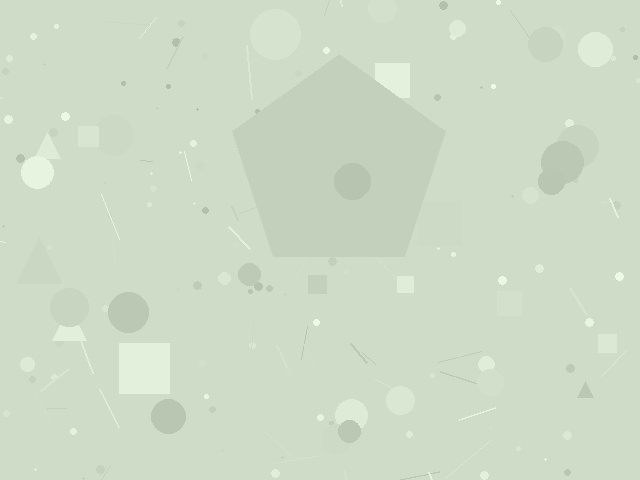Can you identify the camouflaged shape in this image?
The camouflaged shape is a pentagon.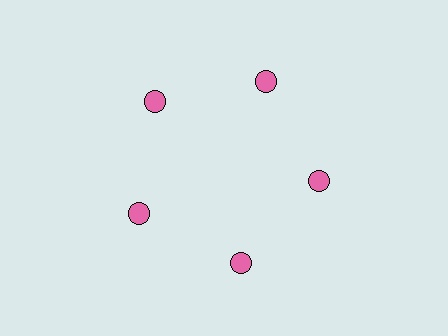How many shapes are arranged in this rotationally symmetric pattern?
There are 5 shapes, arranged in 5 groups of 1.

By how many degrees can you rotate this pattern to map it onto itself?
The pattern maps onto itself every 72 degrees of rotation.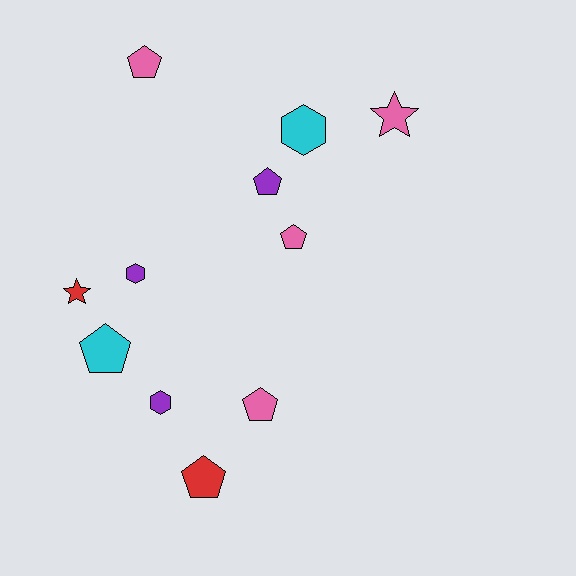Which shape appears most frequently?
Pentagon, with 6 objects.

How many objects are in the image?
There are 11 objects.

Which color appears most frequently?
Pink, with 4 objects.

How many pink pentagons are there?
There are 3 pink pentagons.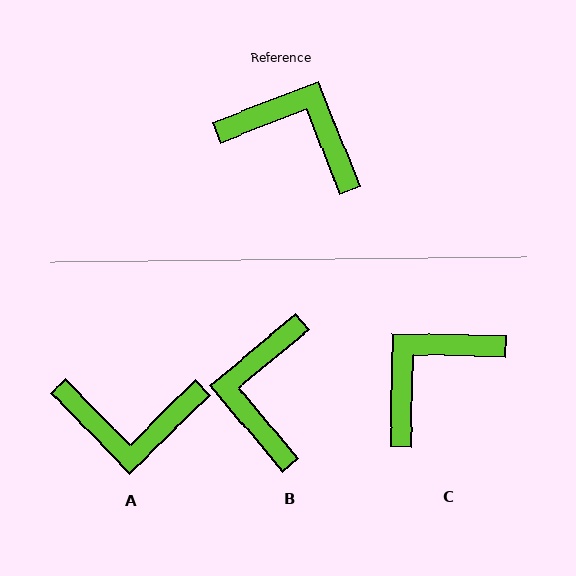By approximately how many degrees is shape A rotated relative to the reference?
Approximately 157 degrees clockwise.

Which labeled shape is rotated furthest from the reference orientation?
A, about 157 degrees away.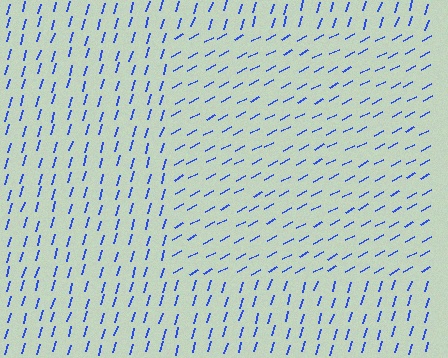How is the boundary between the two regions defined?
The boundary is defined purely by a change in line orientation (approximately 45 degrees difference). All lines are the same color and thickness.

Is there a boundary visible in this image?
Yes, there is a texture boundary formed by a change in line orientation.